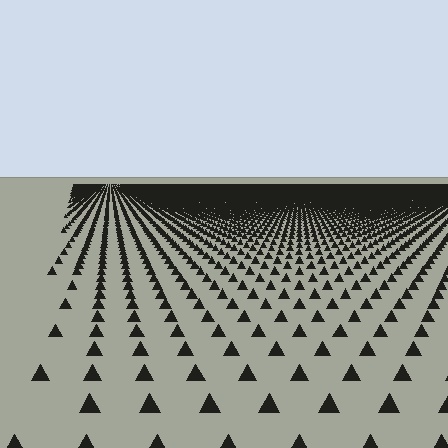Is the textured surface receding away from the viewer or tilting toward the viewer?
The surface is receding away from the viewer. Texture elements get smaller and denser toward the top.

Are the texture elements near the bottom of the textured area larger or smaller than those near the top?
Larger. Near the bottom, elements are closer to the viewer and appear at a bigger on-screen size.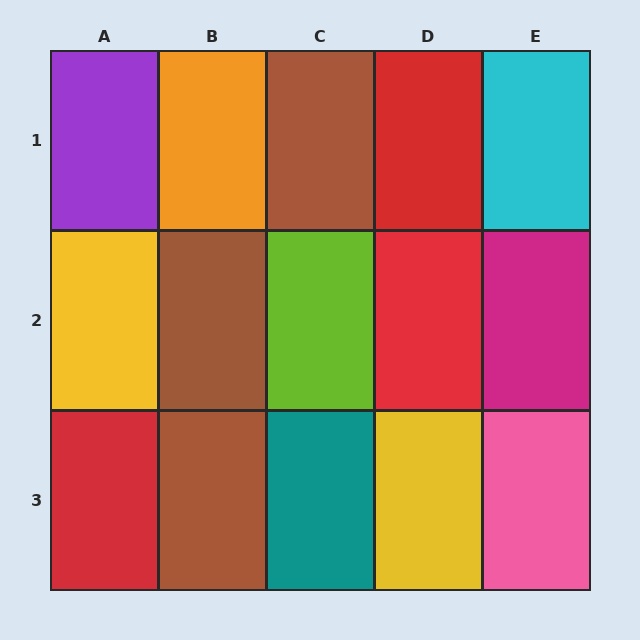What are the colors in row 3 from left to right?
Red, brown, teal, yellow, pink.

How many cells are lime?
1 cell is lime.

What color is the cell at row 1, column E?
Cyan.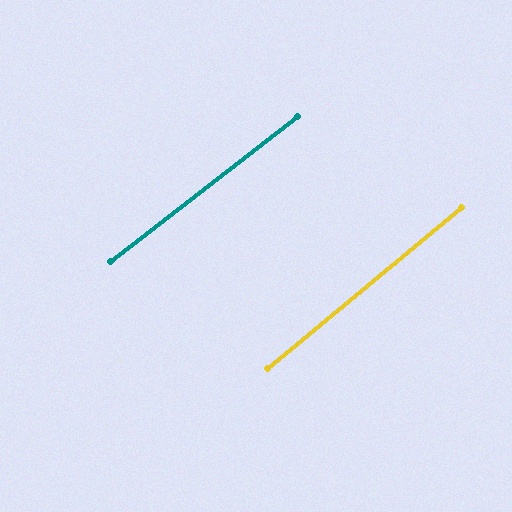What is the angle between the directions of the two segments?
Approximately 2 degrees.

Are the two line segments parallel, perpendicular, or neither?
Parallel — their directions differ by only 1.7°.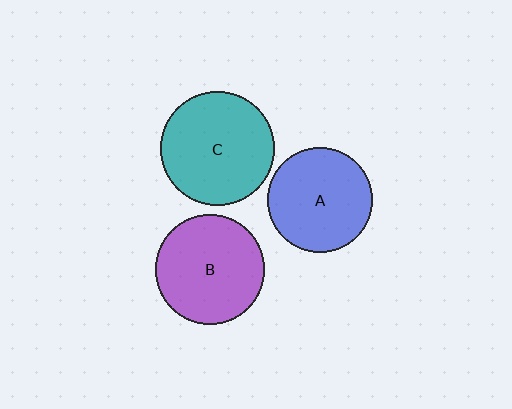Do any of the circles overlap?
No, none of the circles overlap.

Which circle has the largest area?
Circle C (teal).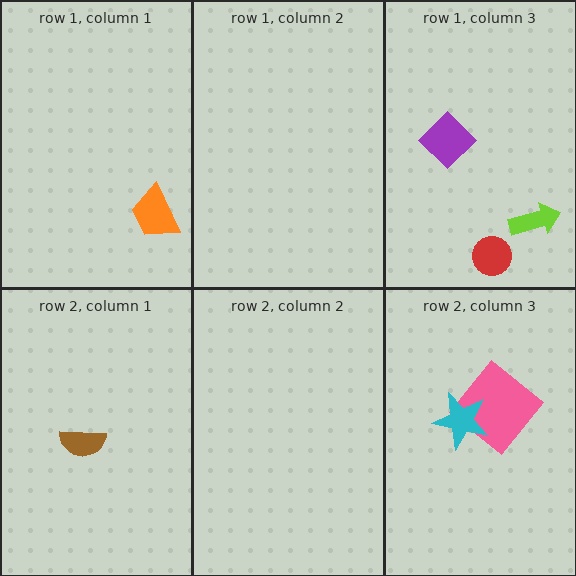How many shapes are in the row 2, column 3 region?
2.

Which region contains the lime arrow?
The row 1, column 3 region.